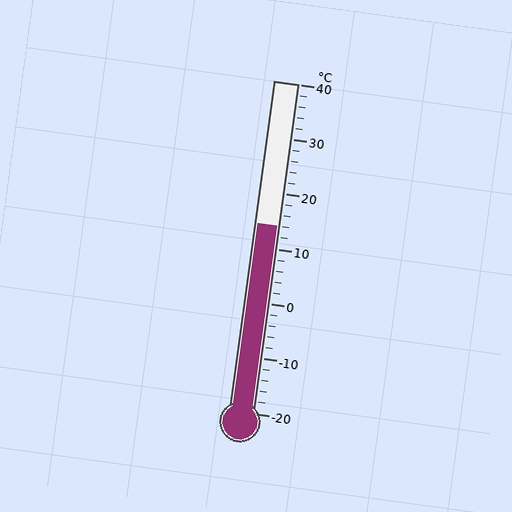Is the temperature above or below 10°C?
The temperature is above 10°C.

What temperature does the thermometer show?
The thermometer shows approximately 14°C.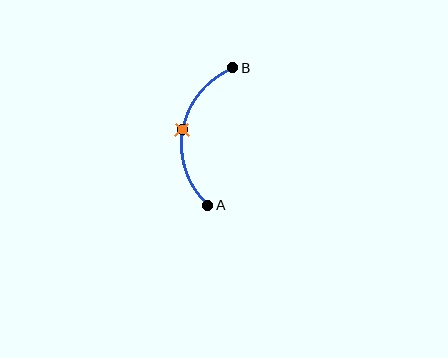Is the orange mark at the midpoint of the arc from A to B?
Yes. The orange mark lies on the arc at equal arc-length from both A and B — it is the arc midpoint.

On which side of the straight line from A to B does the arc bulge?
The arc bulges to the left of the straight line connecting A and B.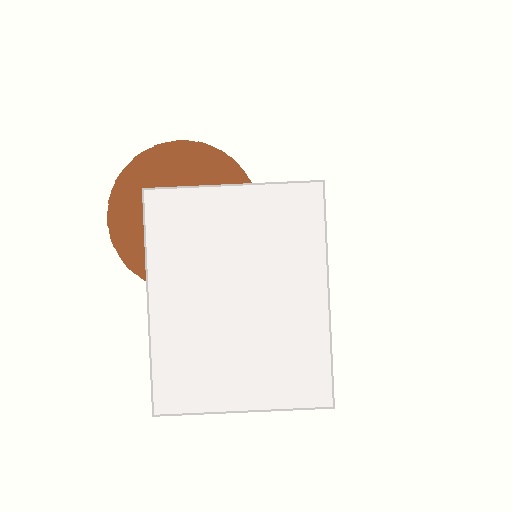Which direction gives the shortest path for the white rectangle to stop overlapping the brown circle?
Moving toward the lower-right gives the shortest separation.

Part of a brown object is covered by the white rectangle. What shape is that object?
It is a circle.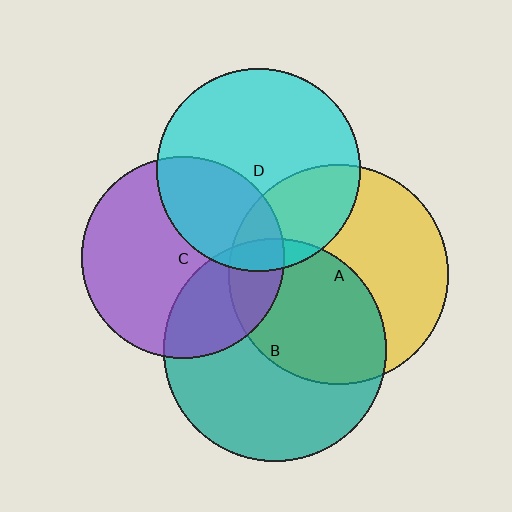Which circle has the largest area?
Circle B (teal).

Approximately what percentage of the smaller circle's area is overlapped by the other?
Approximately 15%.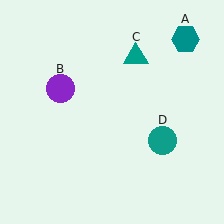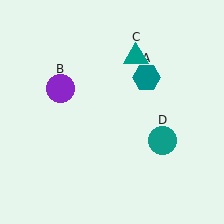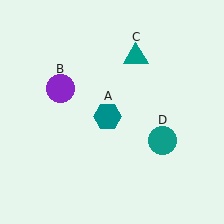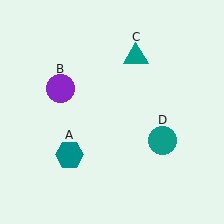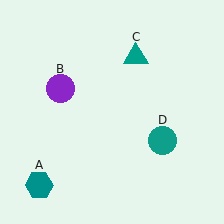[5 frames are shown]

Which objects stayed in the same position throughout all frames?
Purple circle (object B) and teal triangle (object C) and teal circle (object D) remained stationary.